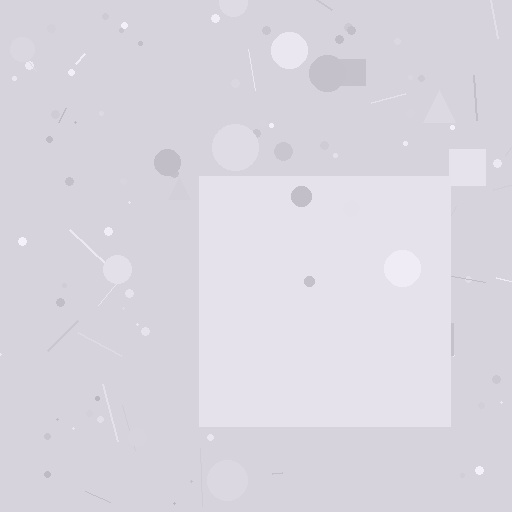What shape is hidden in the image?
A square is hidden in the image.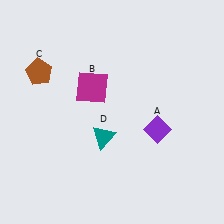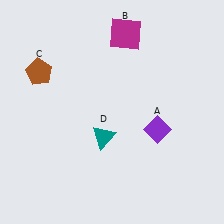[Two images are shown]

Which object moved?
The magenta square (B) moved up.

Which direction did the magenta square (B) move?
The magenta square (B) moved up.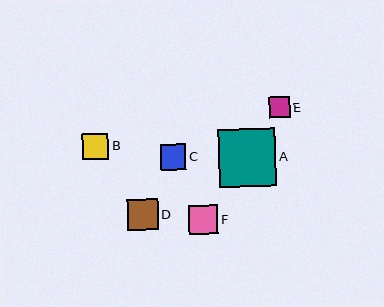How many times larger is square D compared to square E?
Square D is approximately 1.5 times the size of square E.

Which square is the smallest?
Square E is the smallest with a size of approximately 21 pixels.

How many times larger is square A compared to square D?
Square A is approximately 1.8 times the size of square D.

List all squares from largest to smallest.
From largest to smallest: A, D, F, B, C, E.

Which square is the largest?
Square A is the largest with a size of approximately 57 pixels.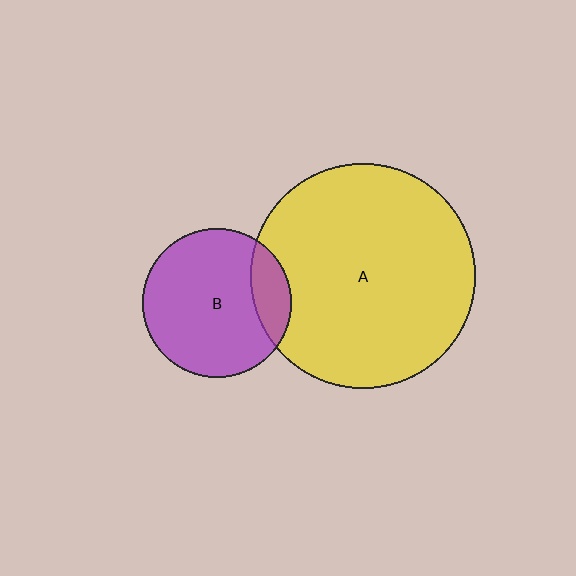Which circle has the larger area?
Circle A (yellow).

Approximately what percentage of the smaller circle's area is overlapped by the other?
Approximately 15%.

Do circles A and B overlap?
Yes.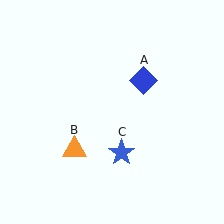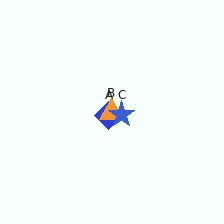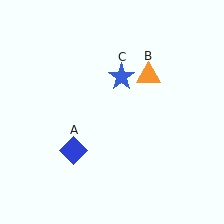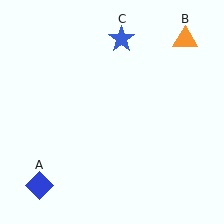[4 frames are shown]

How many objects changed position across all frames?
3 objects changed position: blue diamond (object A), orange triangle (object B), blue star (object C).